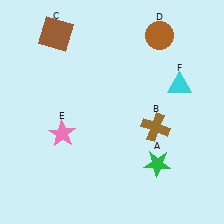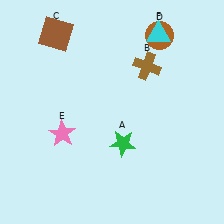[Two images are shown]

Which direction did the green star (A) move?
The green star (A) moved left.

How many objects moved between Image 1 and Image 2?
3 objects moved between the two images.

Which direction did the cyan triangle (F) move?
The cyan triangle (F) moved up.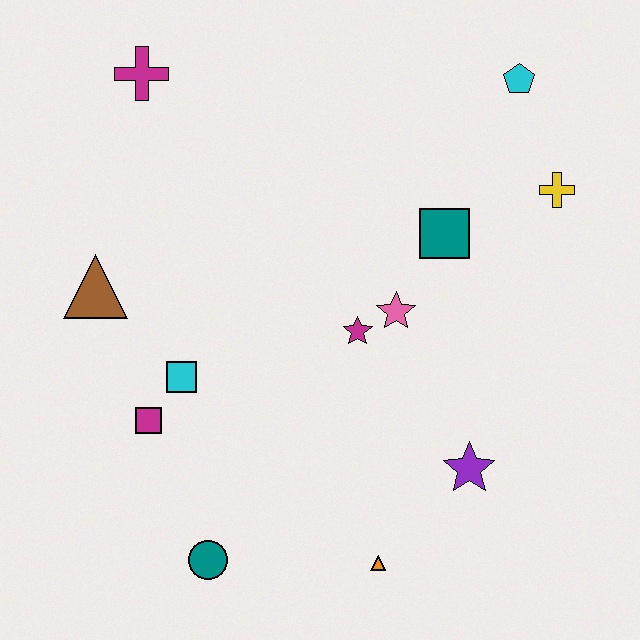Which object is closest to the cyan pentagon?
The yellow cross is closest to the cyan pentagon.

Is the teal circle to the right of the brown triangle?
Yes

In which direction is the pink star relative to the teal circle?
The pink star is above the teal circle.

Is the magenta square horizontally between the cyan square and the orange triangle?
No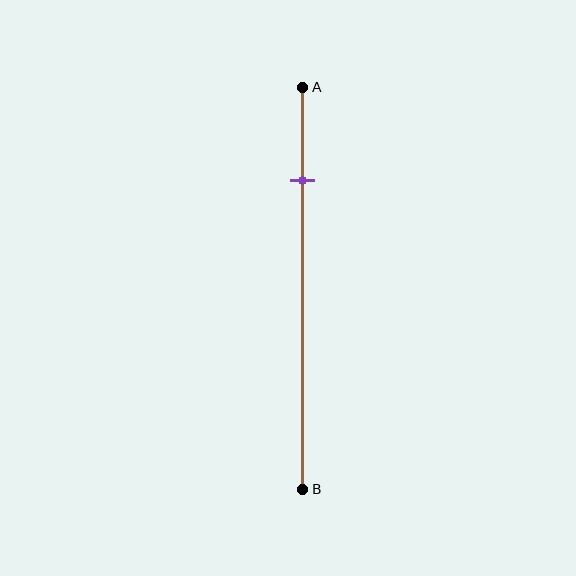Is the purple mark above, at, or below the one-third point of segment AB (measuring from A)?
The purple mark is above the one-third point of segment AB.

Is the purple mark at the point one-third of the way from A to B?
No, the mark is at about 25% from A, not at the 33% one-third point.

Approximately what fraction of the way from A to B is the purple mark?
The purple mark is approximately 25% of the way from A to B.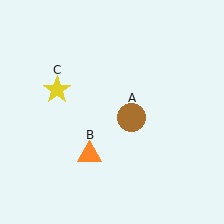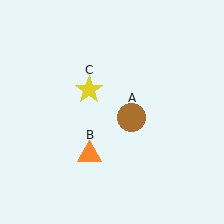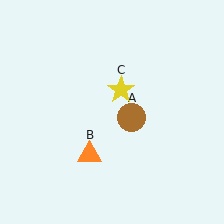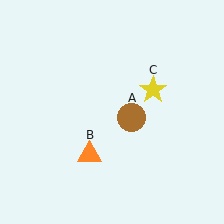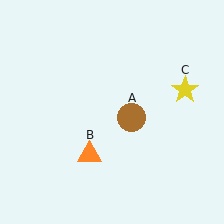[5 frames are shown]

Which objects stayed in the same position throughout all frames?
Brown circle (object A) and orange triangle (object B) remained stationary.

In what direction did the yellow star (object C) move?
The yellow star (object C) moved right.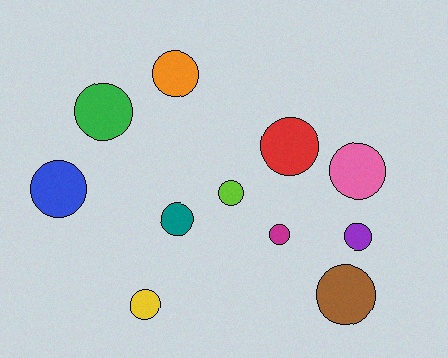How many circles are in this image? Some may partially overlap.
There are 11 circles.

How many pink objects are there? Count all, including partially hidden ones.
There is 1 pink object.